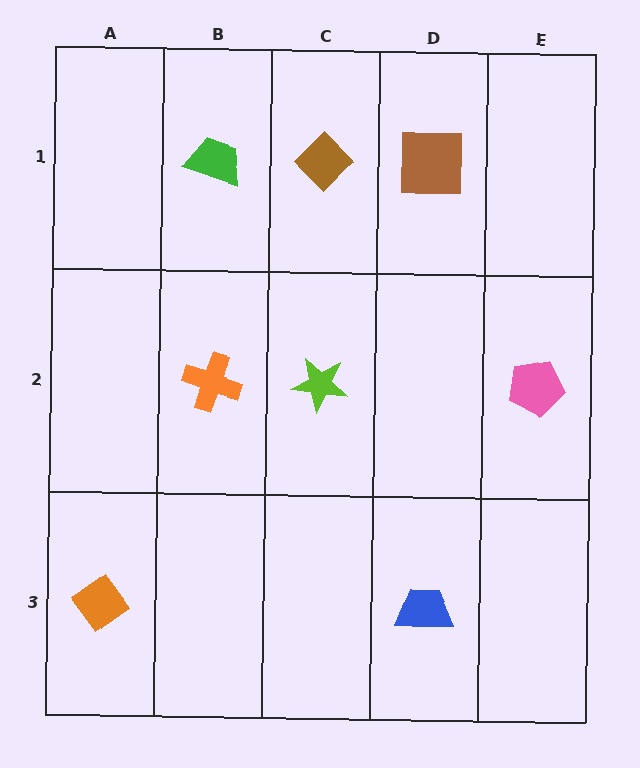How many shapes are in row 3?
2 shapes.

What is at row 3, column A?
An orange diamond.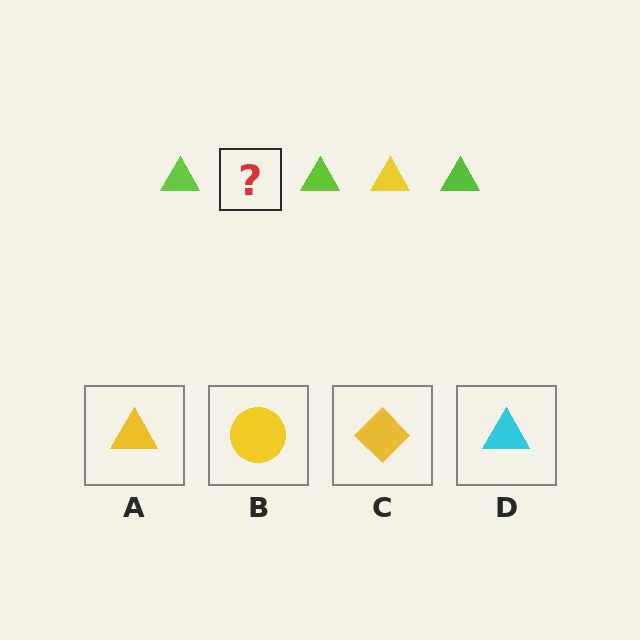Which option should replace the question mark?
Option A.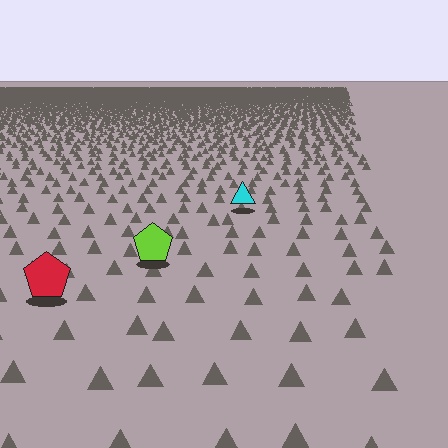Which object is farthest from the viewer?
The cyan triangle is farthest from the viewer. It appears smaller and the ground texture around it is denser.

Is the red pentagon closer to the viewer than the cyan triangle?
Yes. The red pentagon is closer — you can tell from the texture gradient: the ground texture is coarser near it.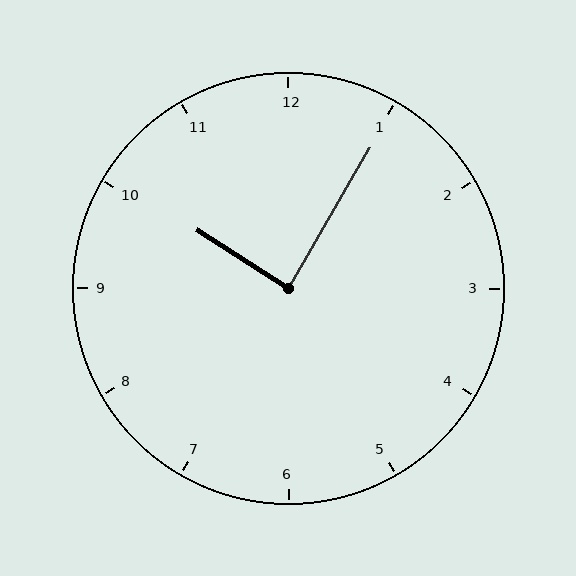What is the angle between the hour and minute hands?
Approximately 88 degrees.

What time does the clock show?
10:05.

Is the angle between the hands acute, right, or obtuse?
It is right.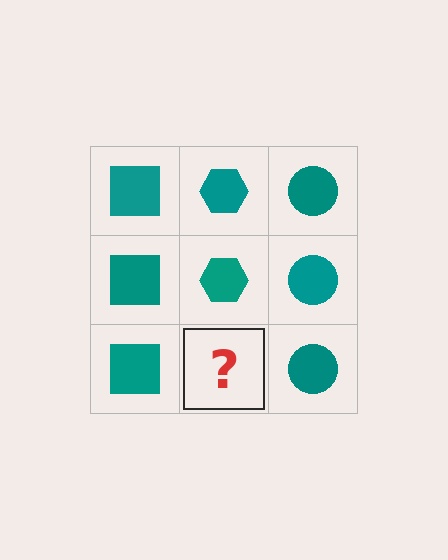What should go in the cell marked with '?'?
The missing cell should contain a teal hexagon.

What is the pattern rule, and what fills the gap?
The rule is that each column has a consistent shape. The gap should be filled with a teal hexagon.